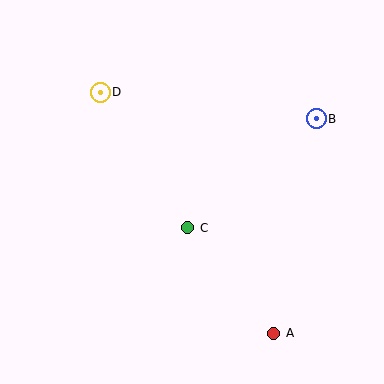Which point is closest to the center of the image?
Point C at (188, 228) is closest to the center.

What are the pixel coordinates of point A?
Point A is at (274, 333).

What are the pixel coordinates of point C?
Point C is at (188, 228).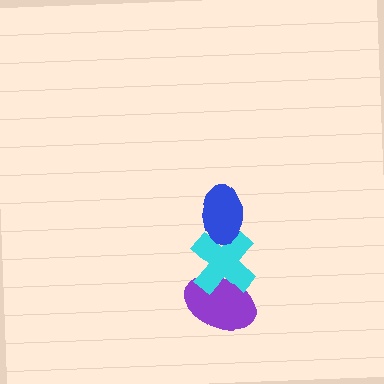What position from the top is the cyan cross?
The cyan cross is 2nd from the top.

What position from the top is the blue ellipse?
The blue ellipse is 1st from the top.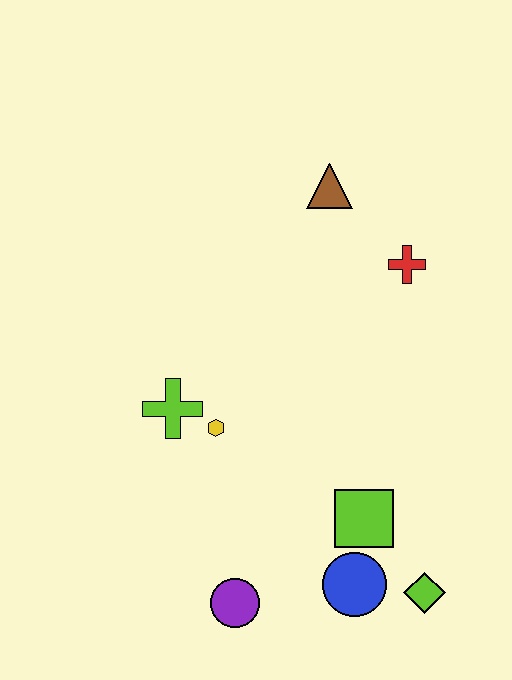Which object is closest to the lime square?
The blue circle is closest to the lime square.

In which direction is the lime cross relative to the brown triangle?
The lime cross is below the brown triangle.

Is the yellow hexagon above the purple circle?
Yes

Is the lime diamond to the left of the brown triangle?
No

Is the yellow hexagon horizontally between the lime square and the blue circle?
No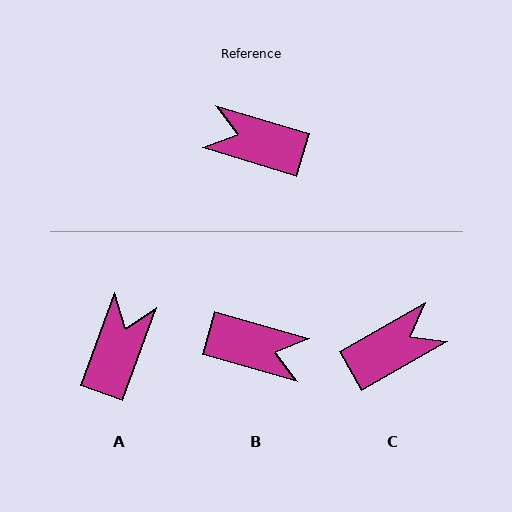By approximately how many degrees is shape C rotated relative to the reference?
Approximately 134 degrees clockwise.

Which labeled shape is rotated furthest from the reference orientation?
B, about 179 degrees away.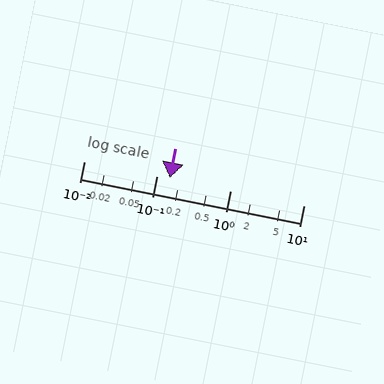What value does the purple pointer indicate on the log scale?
The pointer indicates approximately 0.15.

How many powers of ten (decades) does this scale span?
The scale spans 3 decades, from 0.01 to 10.